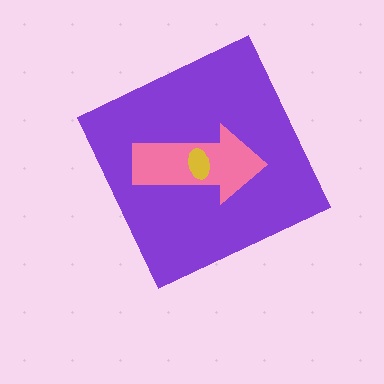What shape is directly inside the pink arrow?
The yellow ellipse.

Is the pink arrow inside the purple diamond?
Yes.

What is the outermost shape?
The purple diamond.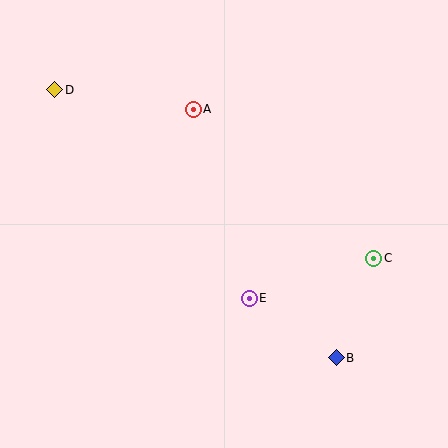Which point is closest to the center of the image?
Point E at (249, 298) is closest to the center.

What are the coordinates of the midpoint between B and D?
The midpoint between B and D is at (196, 224).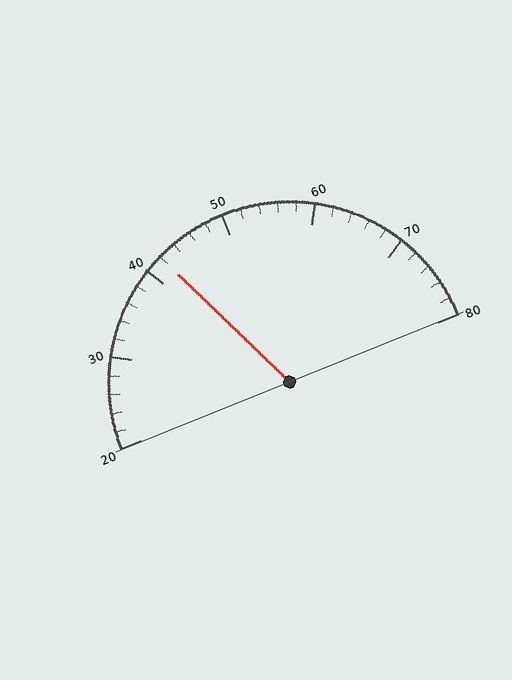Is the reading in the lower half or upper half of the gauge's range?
The reading is in the lower half of the range (20 to 80).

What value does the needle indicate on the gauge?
The needle indicates approximately 42.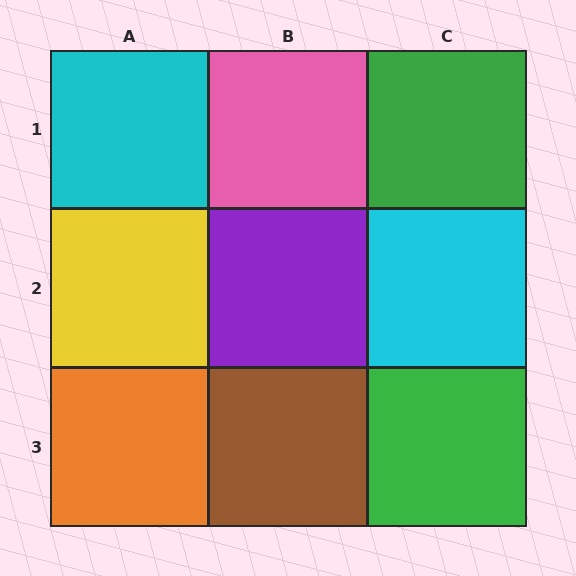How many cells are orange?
1 cell is orange.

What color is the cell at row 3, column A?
Orange.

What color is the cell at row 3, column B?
Brown.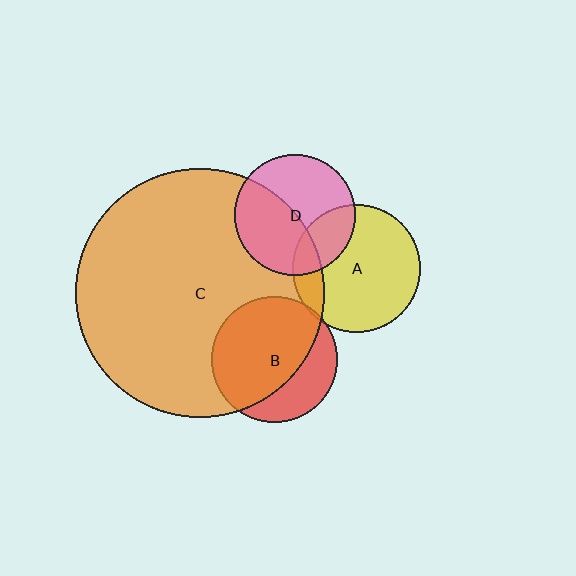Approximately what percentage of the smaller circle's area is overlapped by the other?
Approximately 70%.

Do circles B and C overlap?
Yes.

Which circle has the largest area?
Circle C (orange).